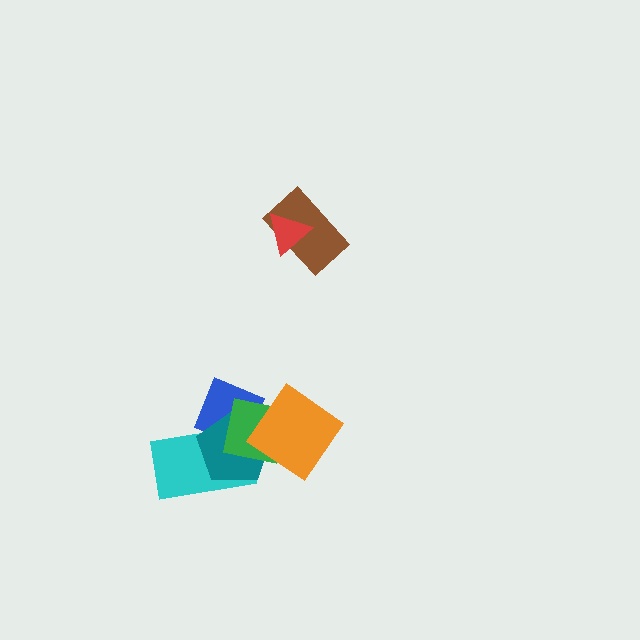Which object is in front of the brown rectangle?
The red triangle is in front of the brown rectangle.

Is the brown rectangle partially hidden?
Yes, it is partially covered by another shape.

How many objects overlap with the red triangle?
1 object overlaps with the red triangle.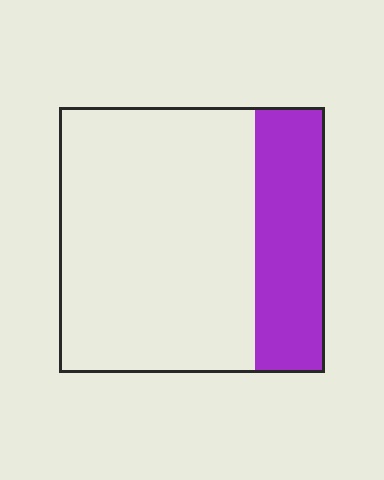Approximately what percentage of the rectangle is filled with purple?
Approximately 25%.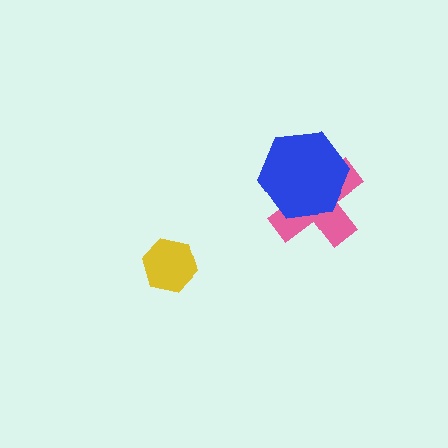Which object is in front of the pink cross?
The blue hexagon is in front of the pink cross.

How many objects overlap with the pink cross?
1 object overlaps with the pink cross.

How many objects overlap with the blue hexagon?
1 object overlaps with the blue hexagon.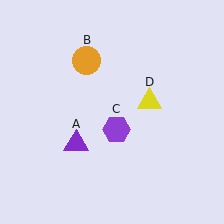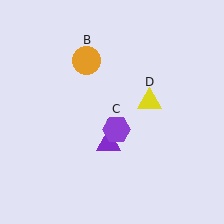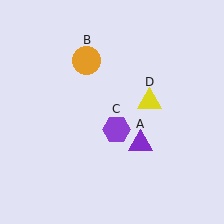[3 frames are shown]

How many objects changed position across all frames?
1 object changed position: purple triangle (object A).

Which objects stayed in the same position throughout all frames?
Orange circle (object B) and purple hexagon (object C) and yellow triangle (object D) remained stationary.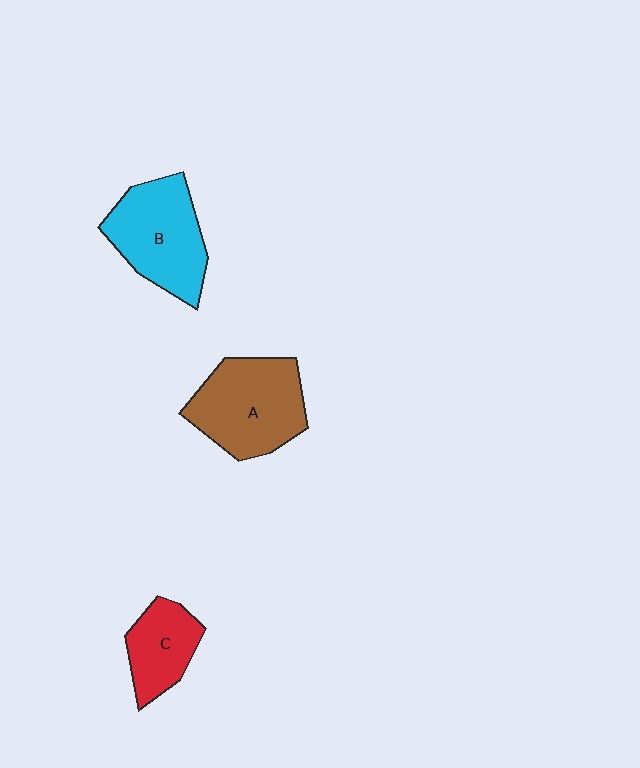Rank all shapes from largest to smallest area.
From largest to smallest: A (brown), B (cyan), C (red).